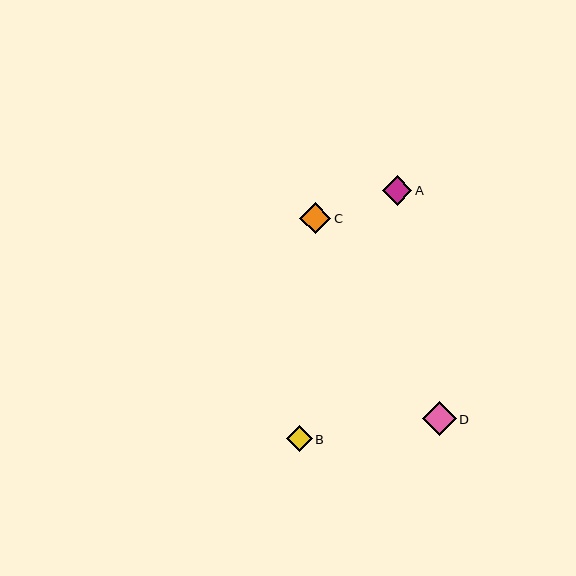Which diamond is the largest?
Diamond D is the largest with a size of approximately 34 pixels.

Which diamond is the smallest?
Diamond B is the smallest with a size of approximately 26 pixels.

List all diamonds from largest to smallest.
From largest to smallest: D, C, A, B.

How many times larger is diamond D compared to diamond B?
Diamond D is approximately 1.3 times the size of diamond B.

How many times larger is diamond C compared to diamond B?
Diamond C is approximately 1.2 times the size of diamond B.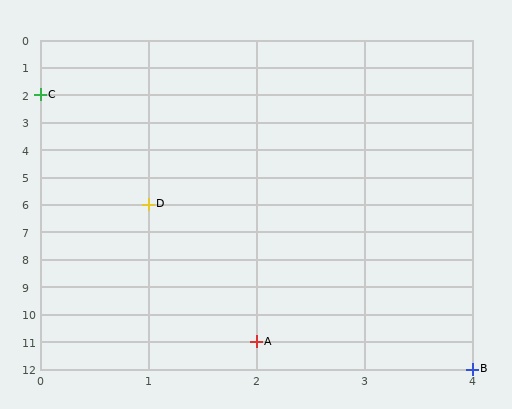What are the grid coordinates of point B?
Point B is at grid coordinates (4, 12).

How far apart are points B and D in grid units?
Points B and D are 3 columns and 6 rows apart (about 6.7 grid units diagonally).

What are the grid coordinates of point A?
Point A is at grid coordinates (2, 11).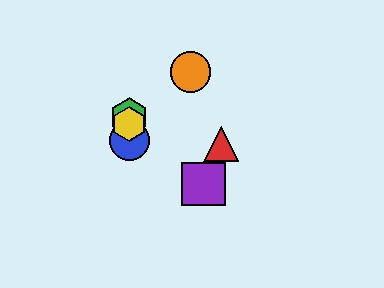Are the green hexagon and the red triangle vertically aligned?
No, the green hexagon is at x≈129 and the red triangle is at x≈221.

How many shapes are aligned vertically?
3 shapes (the blue circle, the green hexagon, the yellow hexagon) are aligned vertically.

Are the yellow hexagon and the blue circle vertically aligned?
Yes, both are at x≈129.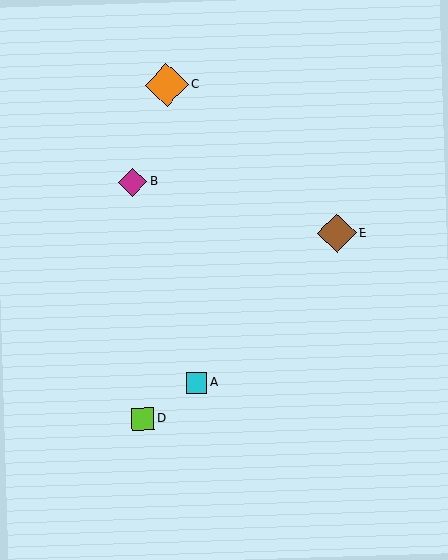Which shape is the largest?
The orange diamond (labeled C) is the largest.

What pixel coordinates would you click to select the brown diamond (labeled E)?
Click at (337, 233) to select the brown diamond E.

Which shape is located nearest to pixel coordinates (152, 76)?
The orange diamond (labeled C) at (167, 85) is nearest to that location.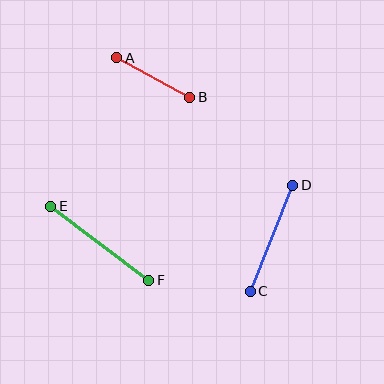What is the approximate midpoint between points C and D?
The midpoint is at approximately (271, 238) pixels.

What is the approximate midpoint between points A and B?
The midpoint is at approximately (153, 78) pixels.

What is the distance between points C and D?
The distance is approximately 114 pixels.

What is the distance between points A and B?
The distance is approximately 83 pixels.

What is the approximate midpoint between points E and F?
The midpoint is at approximately (100, 243) pixels.